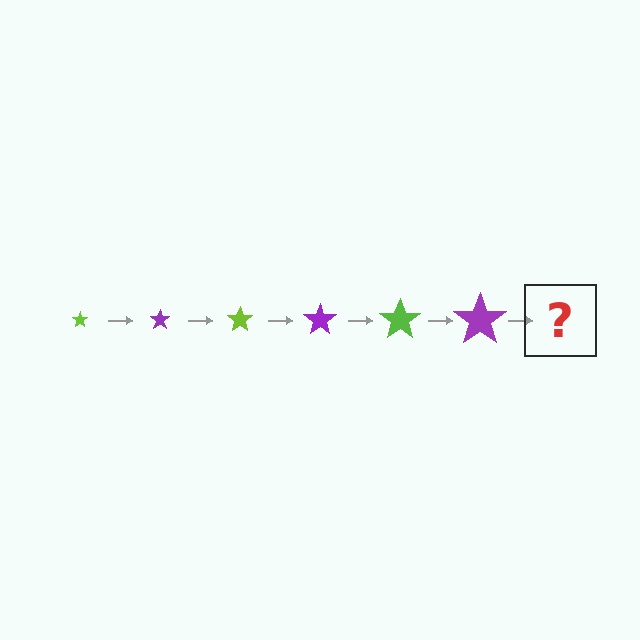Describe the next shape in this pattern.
It should be a lime star, larger than the previous one.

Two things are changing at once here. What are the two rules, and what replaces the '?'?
The two rules are that the star grows larger each step and the color cycles through lime and purple. The '?' should be a lime star, larger than the previous one.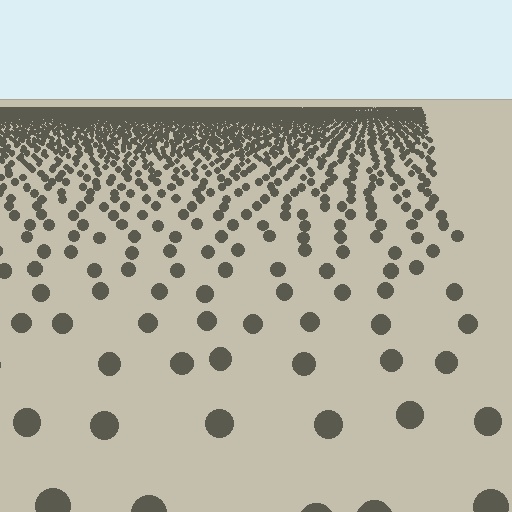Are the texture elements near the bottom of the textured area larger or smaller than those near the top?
Larger. Near the bottom, elements are closer to the viewer and appear at a bigger on-screen size.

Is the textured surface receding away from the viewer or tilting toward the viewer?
The surface is receding away from the viewer. Texture elements get smaller and denser toward the top.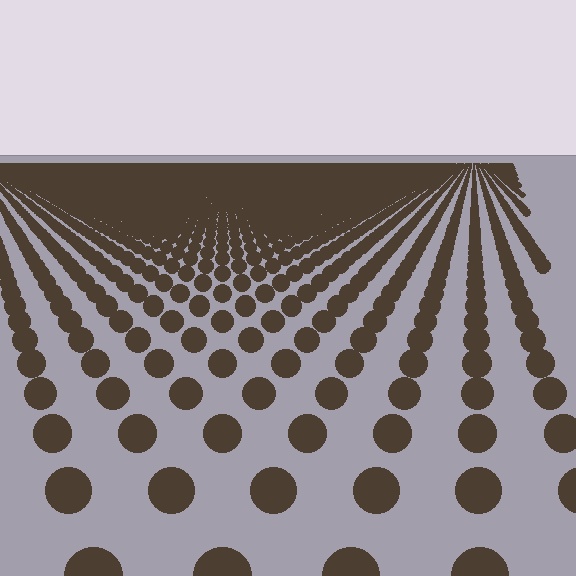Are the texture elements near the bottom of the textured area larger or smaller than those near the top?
Larger. Near the bottom, elements are closer to the viewer and appear at a bigger on-screen size.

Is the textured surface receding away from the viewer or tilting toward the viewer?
The surface is receding away from the viewer. Texture elements get smaller and denser toward the top.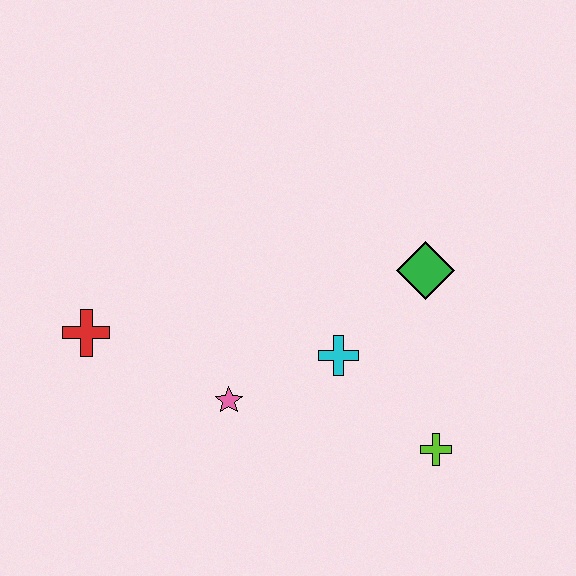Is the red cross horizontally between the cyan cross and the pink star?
No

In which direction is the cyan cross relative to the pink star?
The cyan cross is to the right of the pink star.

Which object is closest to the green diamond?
The cyan cross is closest to the green diamond.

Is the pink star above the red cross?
No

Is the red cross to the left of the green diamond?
Yes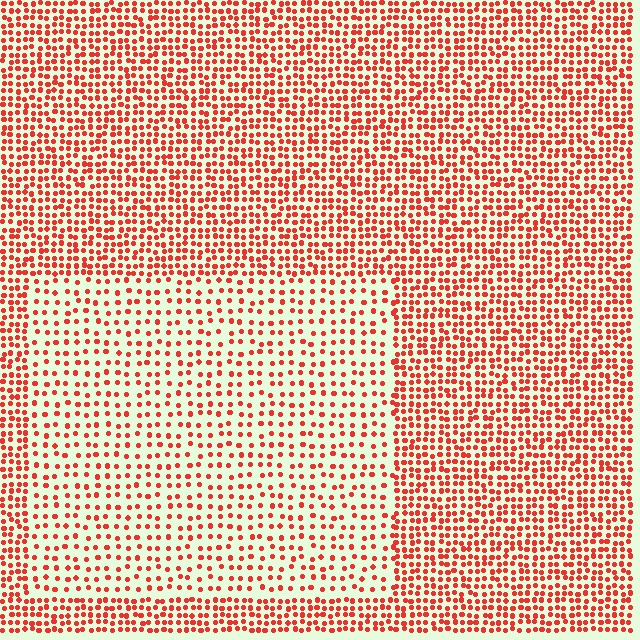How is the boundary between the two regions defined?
The boundary is defined by a change in element density (approximately 2.0x ratio). All elements are the same color, size, and shape.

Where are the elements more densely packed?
The elements are more densely packed outside the rectangle boundary.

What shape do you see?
I see a rectangle.